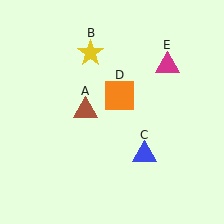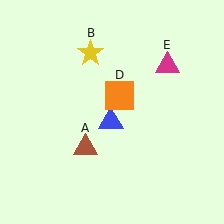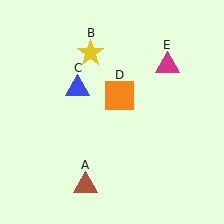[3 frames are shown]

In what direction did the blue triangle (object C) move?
The blue triangle (object C) moved up and to the left.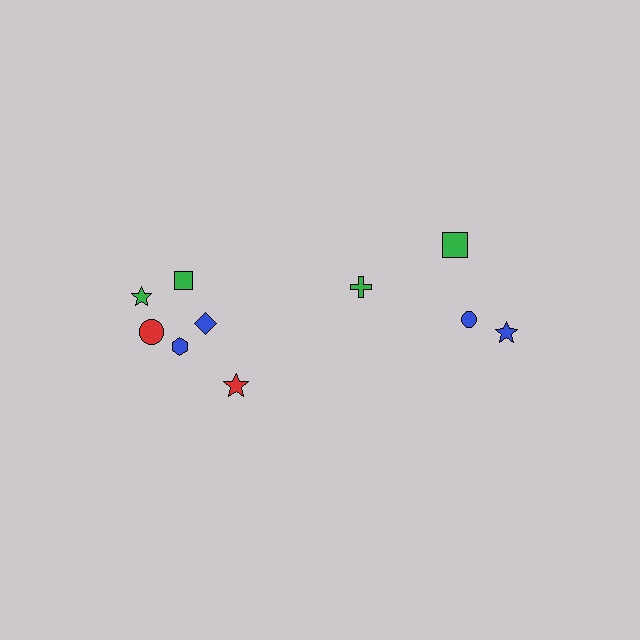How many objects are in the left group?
There are 6 objects.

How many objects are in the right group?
There are 4 objects.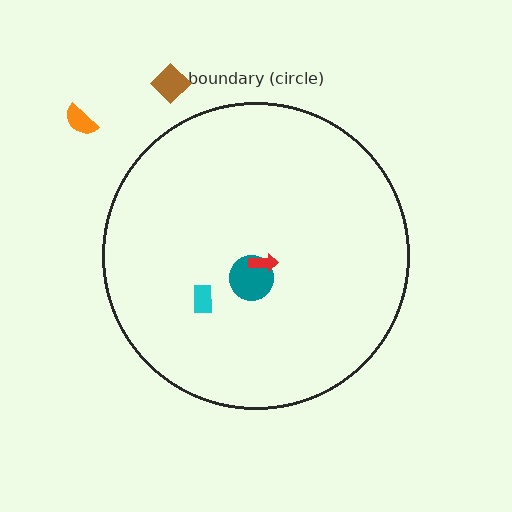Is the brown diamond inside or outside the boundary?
Outside.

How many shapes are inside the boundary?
3 inside, 2 outside.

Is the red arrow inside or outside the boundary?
Inside.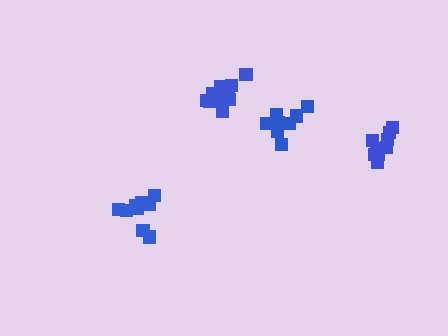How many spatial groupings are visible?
There are 4 spatial groupings.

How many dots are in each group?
Group 1: 9 dots, Group 2: 9 dots, Group 3: 12 dots, Group 4: 9 dots (39 total).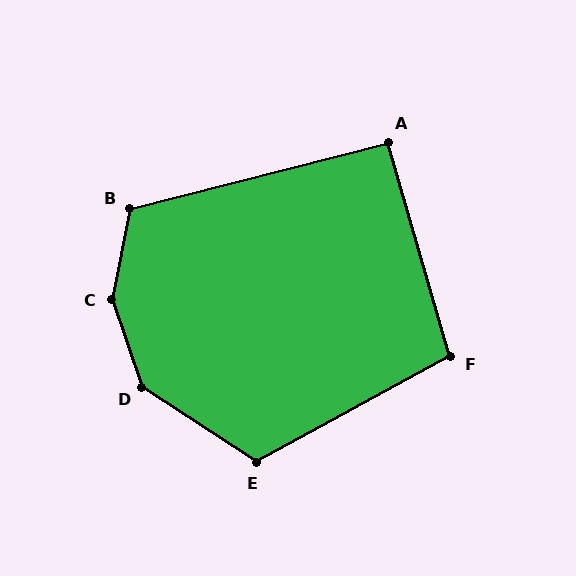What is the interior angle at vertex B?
Approximately 116 degrees (obtuse).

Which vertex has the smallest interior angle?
A, at approximately 92 degrees.